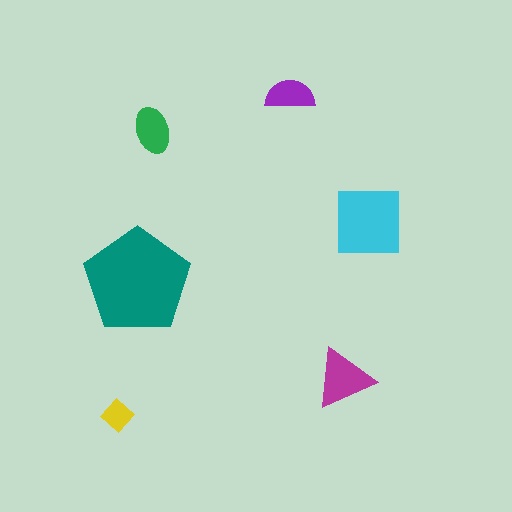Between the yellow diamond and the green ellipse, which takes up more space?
The green ellipse.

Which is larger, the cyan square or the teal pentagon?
The teal pentagon.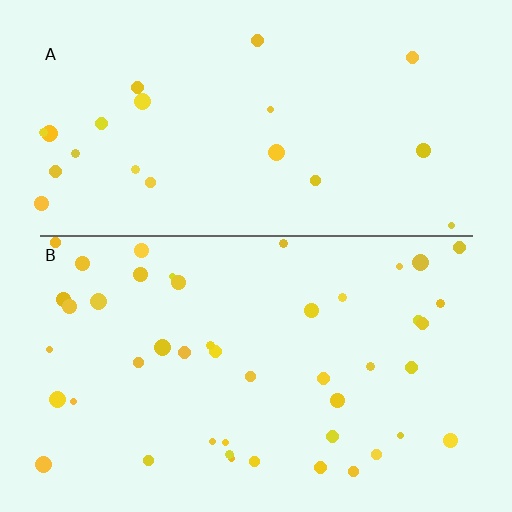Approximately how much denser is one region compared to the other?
Approximately 2.1× — region B over region A.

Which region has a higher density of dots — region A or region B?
B (the bottom).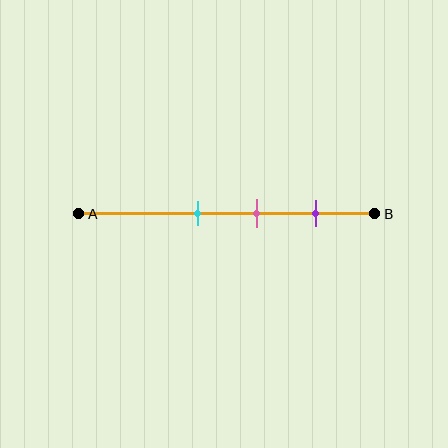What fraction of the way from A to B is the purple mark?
The purple mark is approximately 80% (0.8) of the way from A to B.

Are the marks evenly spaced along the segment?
Yes, the marks are approximately evenly spaced.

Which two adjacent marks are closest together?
The cyan and pink marks are the closest adjacent pair.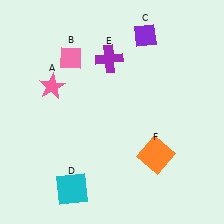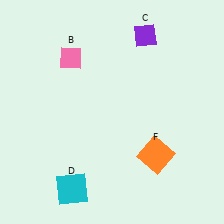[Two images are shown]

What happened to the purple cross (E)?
The purple cross (E) was removed in Image 2. It was in the top-left area of Image 1.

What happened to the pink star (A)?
The pink star (A) was removed in Image 2. It was in the top-left area of Image 1.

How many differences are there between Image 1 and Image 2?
There are 2 differences between the two images.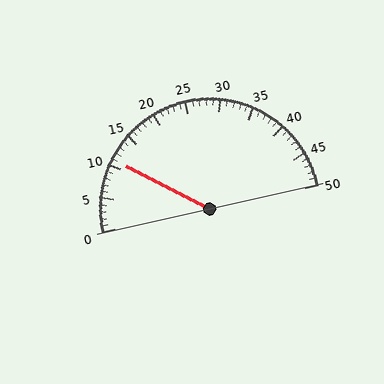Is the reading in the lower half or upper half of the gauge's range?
The reading is in the lower half of the range (0 to 50).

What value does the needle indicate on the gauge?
The needle indicates approximately 11.